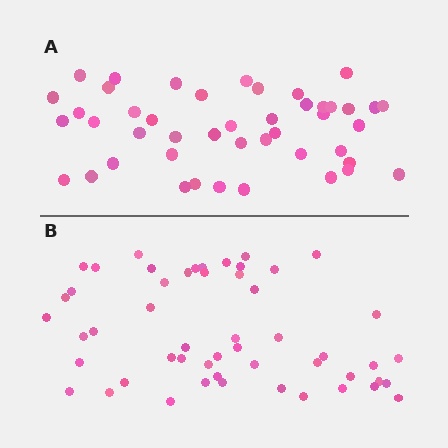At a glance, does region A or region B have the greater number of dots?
Region B (the bottom region) has more dots.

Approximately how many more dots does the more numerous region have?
Region B has roughly 8 or so more dots than region A.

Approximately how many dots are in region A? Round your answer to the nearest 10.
About 40 dots. (The exact count is 45, which rounds to 40.)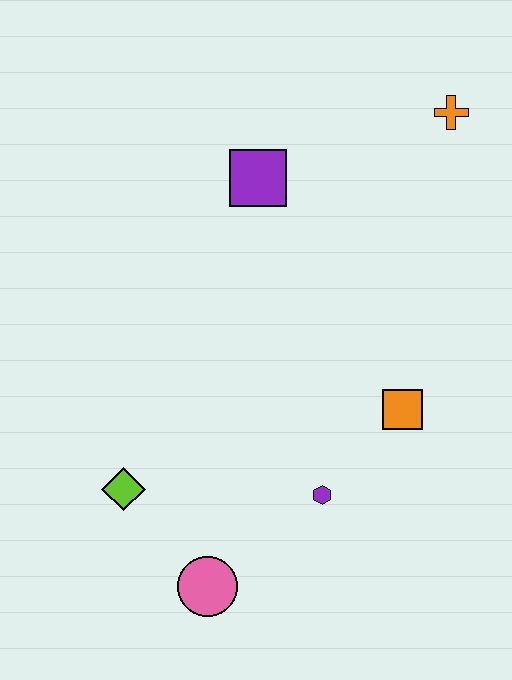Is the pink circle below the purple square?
Yes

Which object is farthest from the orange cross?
The pink circle is farthest from the orange cross.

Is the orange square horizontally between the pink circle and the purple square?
No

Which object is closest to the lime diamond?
The pink circle is closest to the lime diamond.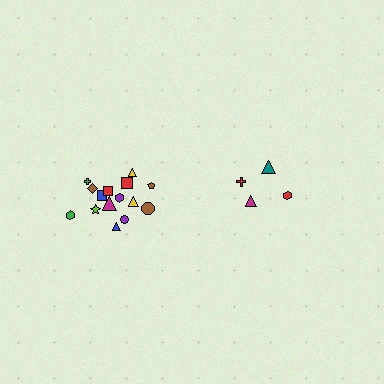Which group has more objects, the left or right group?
The left group.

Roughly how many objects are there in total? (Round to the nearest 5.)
Roughly 20 objects in total.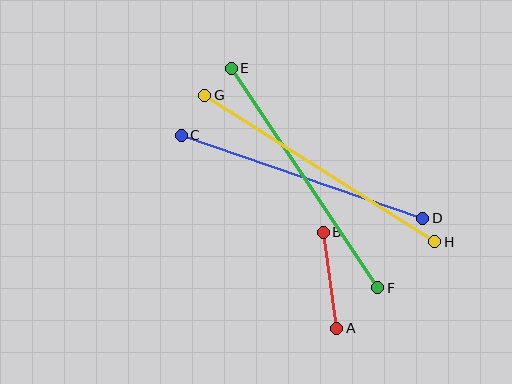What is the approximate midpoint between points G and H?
The midpoint is at approximately (320, 168) pixels.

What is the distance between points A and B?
The distance is approximately 97 pixels.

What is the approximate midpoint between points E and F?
The midpoint is at approximately (305, 178) pixels.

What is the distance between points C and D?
The distance is approximately 255 pixels.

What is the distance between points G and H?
The distance is approximately 273 pixels.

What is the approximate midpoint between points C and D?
The midpoint is at approximately (302, 177) pixels.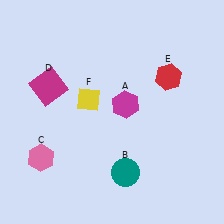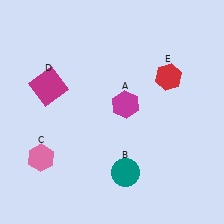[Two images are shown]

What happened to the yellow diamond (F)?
The yellow diamond (F) was removed in Image 2. It was in the top-left area of Image 1.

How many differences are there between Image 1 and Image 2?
There is 1 difference between the two images.